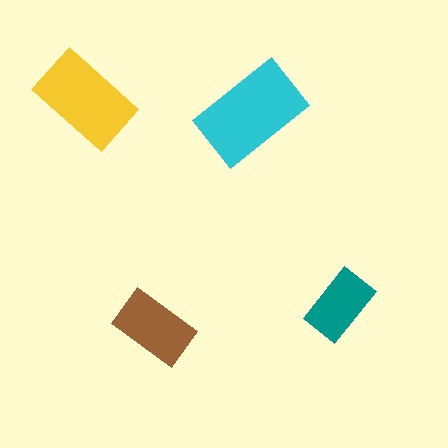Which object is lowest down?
The brown rectangle is bottommost.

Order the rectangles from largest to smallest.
the cyan one, the yellow one, the brown one, the teal one.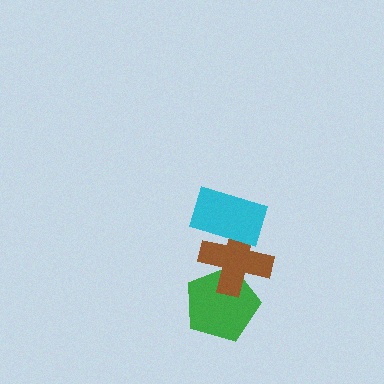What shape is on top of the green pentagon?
The brown cross is on top of the green pentagon.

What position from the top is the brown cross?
The brown cross is 2nd from the top.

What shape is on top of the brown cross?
The cyan rectangle is on top of the brown cross.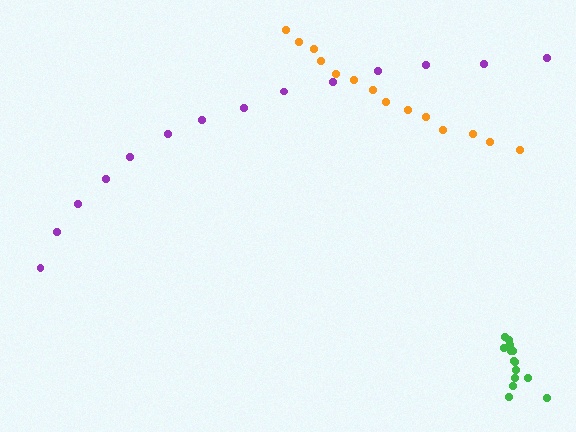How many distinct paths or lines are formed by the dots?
There are 3 distinct paths.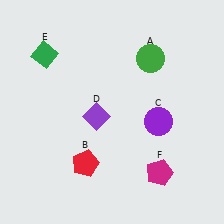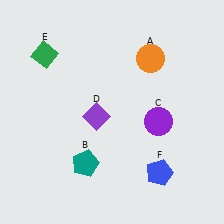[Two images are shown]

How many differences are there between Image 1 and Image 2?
There are 3 differences between the two images.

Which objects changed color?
A changed from green to orange. B changed from red to teal. F changed from magenta to blue.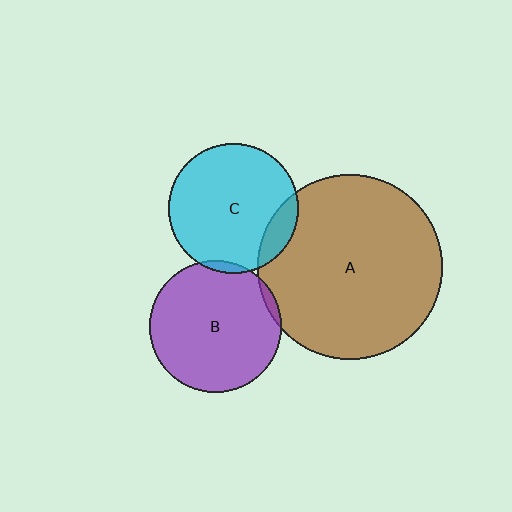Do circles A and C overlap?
Yes.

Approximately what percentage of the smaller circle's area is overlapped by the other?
Approximately 10%.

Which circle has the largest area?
Circle A (brown).